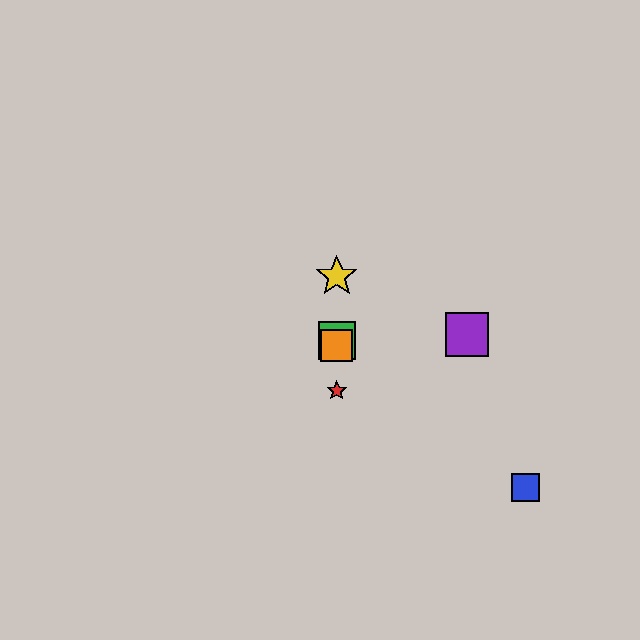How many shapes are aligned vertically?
4 shapes (the red star, the green square, the yellow star, the orange square) are aligned vertically.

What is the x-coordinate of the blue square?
The blue square is at x≈526.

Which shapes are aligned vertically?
The red star, the green square, the yellow star, the orange square are aligned vertically.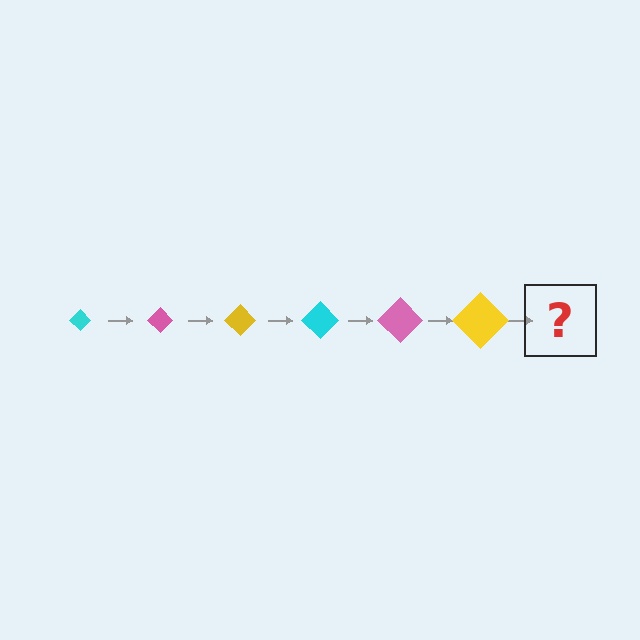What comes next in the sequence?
The next element should be a cyan diamond, larger than the previous one.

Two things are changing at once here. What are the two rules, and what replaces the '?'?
The two rules are that the diamond grows larger each step and the color cycles through cyan, pink, and yellow. The '?' should be a cyan diamond, larger than the previous one.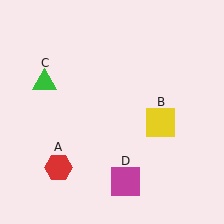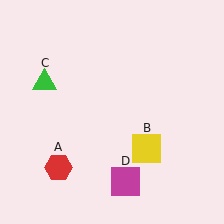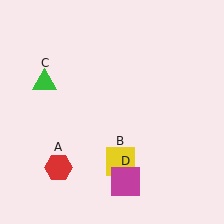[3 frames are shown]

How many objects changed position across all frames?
1 object changed position: yellow square (object B).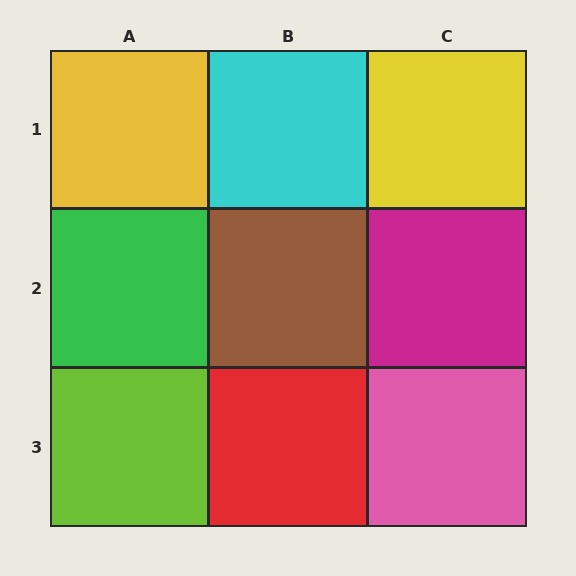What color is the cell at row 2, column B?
Brown.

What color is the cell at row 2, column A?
Green.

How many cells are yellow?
2 cells are yellow.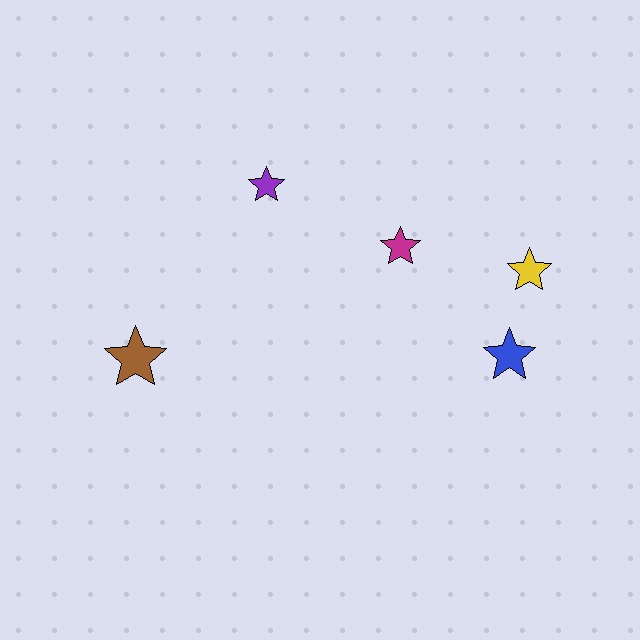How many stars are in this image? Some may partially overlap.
There are 5 stars.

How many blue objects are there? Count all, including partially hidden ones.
There is 1 blue object.